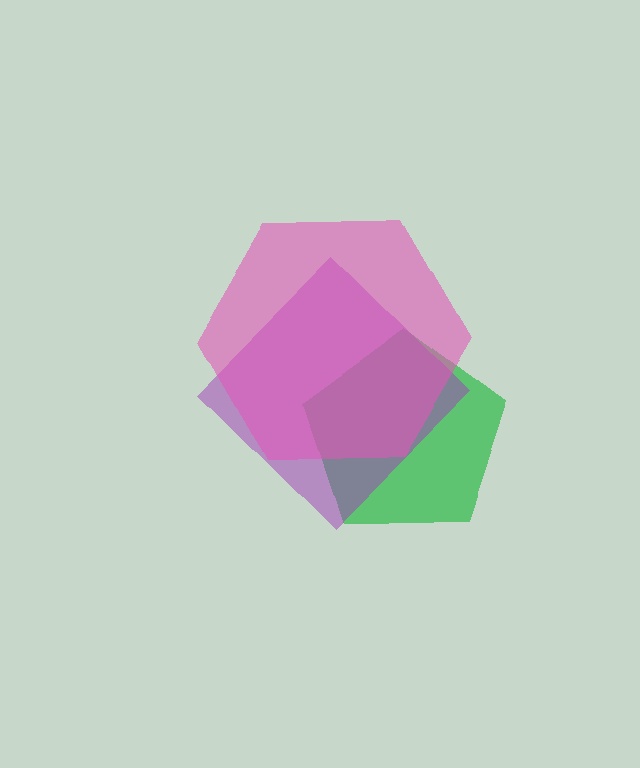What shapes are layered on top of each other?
The layered shapes are: a green pentagon, a purple diamond, a pink hexagon.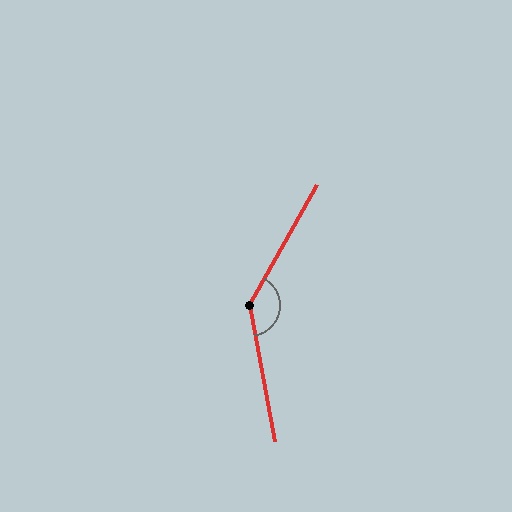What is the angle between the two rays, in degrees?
Approximately 140 degrees.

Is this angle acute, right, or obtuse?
It is obtuse.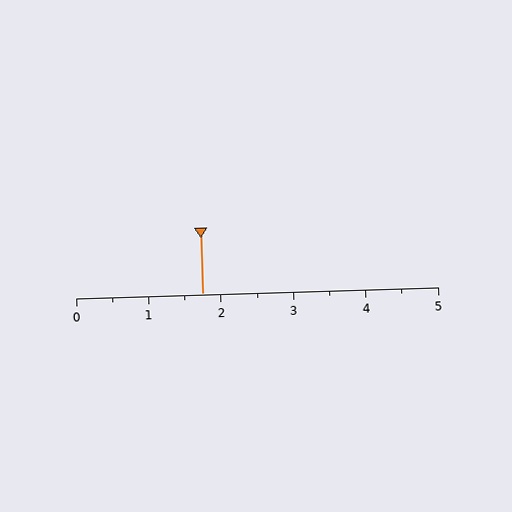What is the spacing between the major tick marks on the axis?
The major ticks are spaced 1 apart.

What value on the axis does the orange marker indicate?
The marker indicates approximately 1.8.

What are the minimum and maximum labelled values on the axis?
The axis runs from 0 to 5.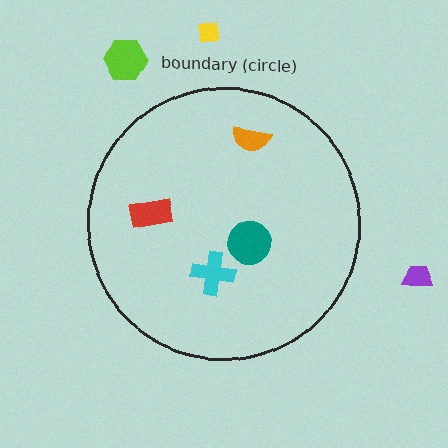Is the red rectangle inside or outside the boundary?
Inside.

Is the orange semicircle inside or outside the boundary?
Inside.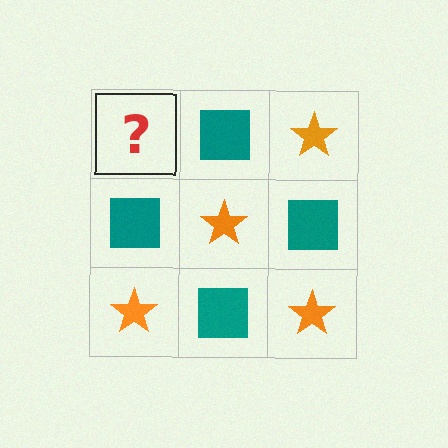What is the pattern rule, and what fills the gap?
The rule is that it alternates orange star and teal square in a checkerboard pattern. The gap should be filled with an orange star.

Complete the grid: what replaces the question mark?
The question mark should be replaced with an orange star.